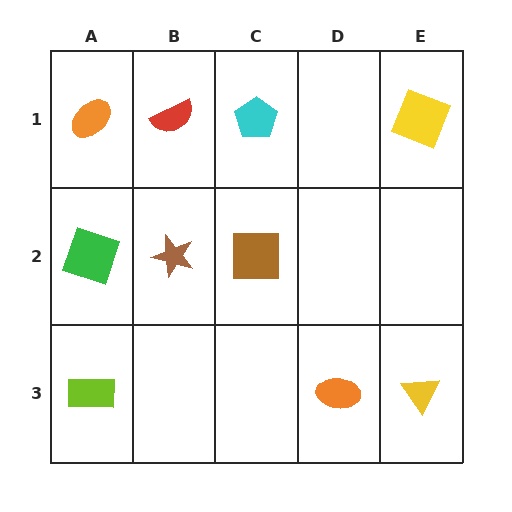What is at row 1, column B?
A red semicircle.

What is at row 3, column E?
A yellow triangle.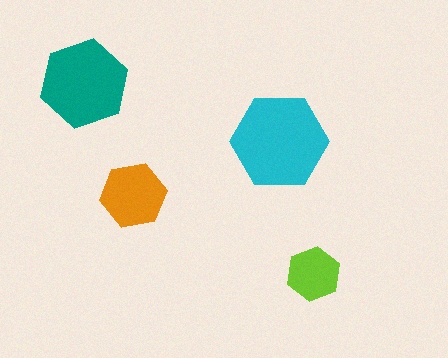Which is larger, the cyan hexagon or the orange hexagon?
The cyan one.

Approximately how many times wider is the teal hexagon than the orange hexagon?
About 1.5 times wider.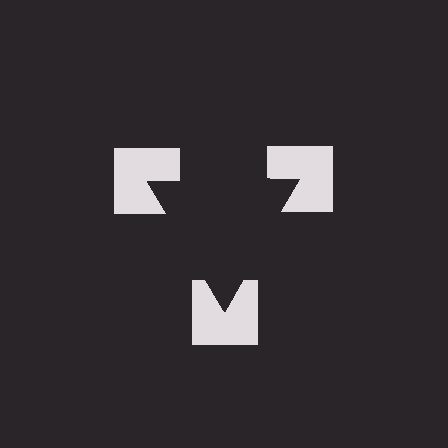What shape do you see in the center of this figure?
An illusory triangle — its edges are inferred from the aligned wedge cuts in the notched squares, not physically drawn.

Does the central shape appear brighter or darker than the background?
It typically appears slightly darker than the background, even though no actual brightness change is drawn.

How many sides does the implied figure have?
3 sides.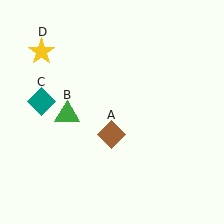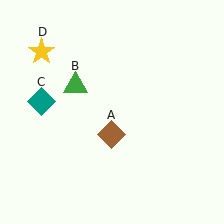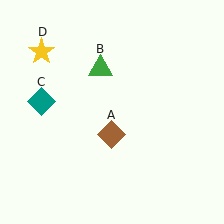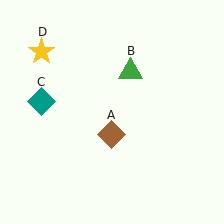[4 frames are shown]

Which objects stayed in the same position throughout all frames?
Brown diamond (object A) and teal diamond (object C) and yellow star (object D) remained stationary.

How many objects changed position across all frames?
1 object changed position: green triangle (object B).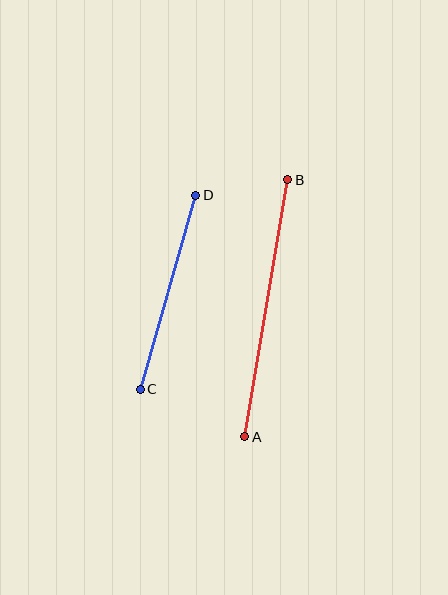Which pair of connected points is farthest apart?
Points A and B are farthest apart.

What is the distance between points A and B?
The distance is approximately 260 pixels.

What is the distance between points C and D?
The distance is approximately 202 pixels.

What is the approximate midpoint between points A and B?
The midpoint is at approximately (266, 308) pixels.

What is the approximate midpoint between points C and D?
The midpoint is at approximately (168, 292) pixels.